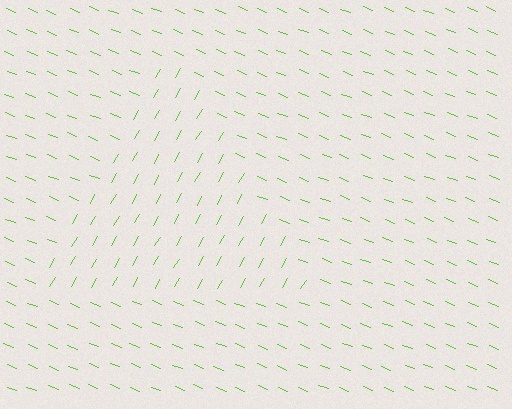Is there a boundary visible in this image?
Yes, there is a texture boundary formed by a change in line orientation.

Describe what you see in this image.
The image is filled with small lime line segments. A triangle region in the image has lines oriented differently from the surrounding lines, creating a visible texture boundary.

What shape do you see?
I see a triangle.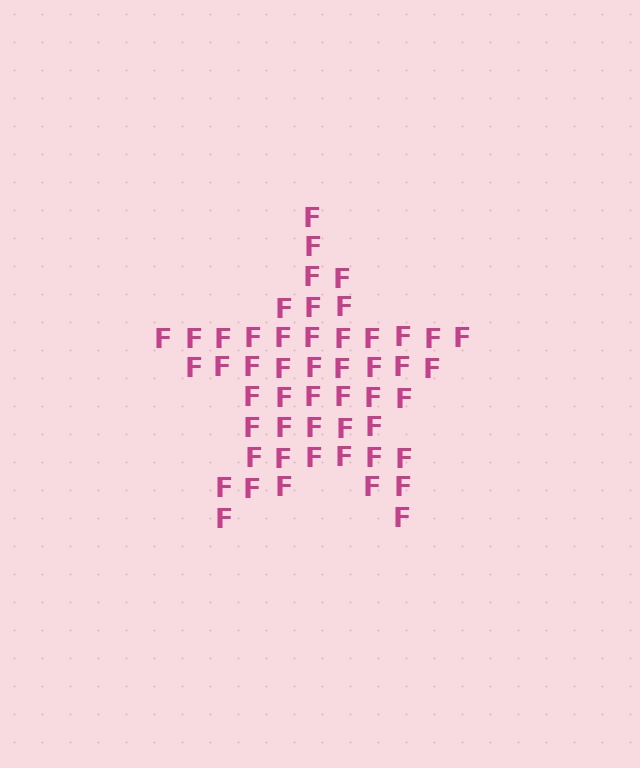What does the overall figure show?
The overall figure shows a star.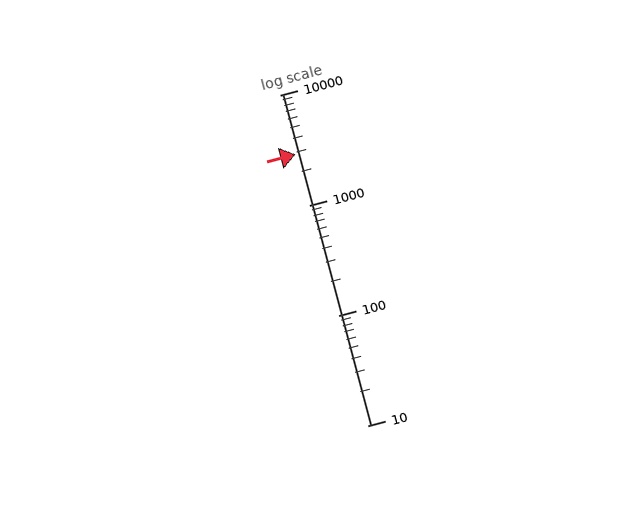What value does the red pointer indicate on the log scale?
The pointer indicates approximately 2900.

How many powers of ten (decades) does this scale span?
The scale spans 3 decades, from 10 to 10000.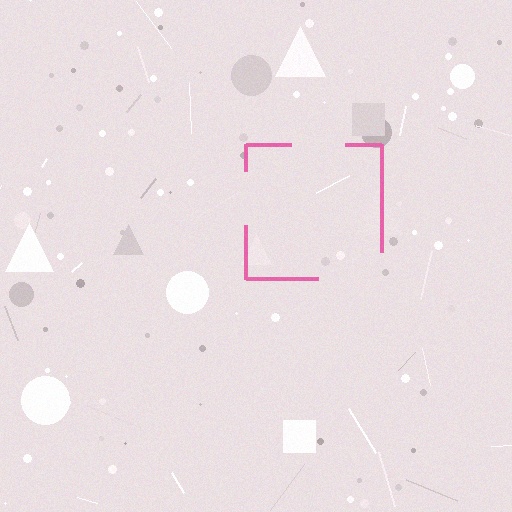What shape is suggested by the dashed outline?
The dashed outline suggests a square.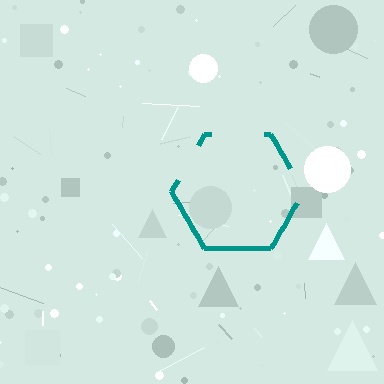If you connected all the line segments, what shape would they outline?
They would outline a hexagon.